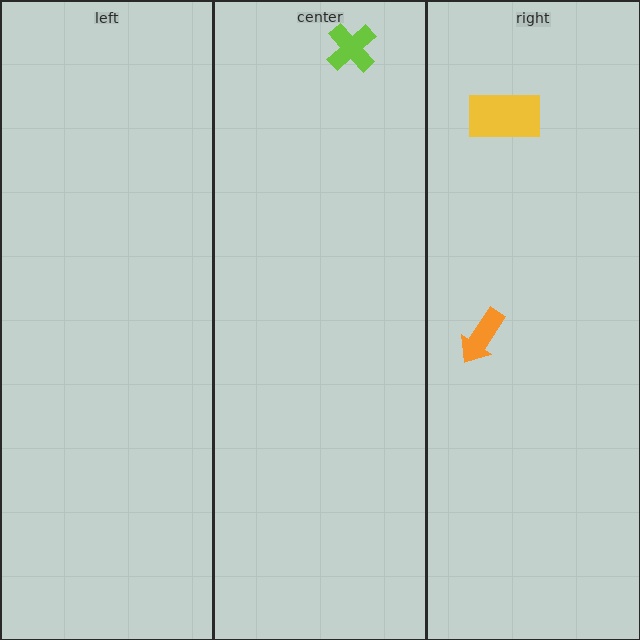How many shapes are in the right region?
2.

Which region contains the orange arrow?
The right region.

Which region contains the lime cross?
The center region.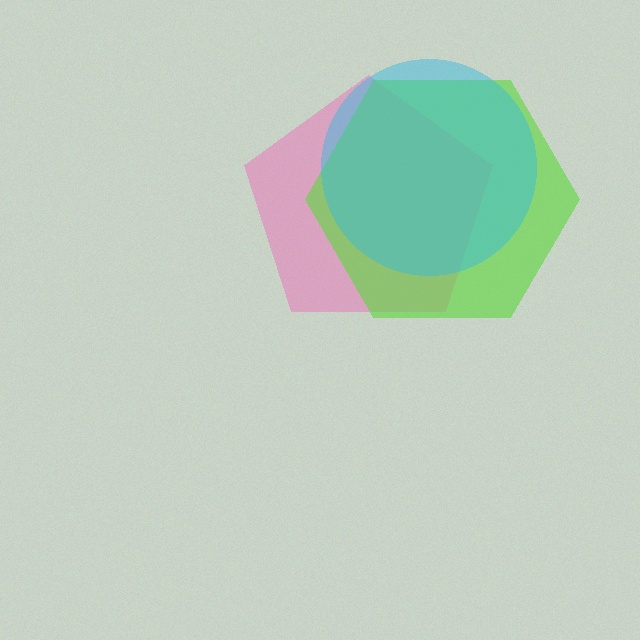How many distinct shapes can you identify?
There are 3 distinct shapes: a pink pentagon, a lime hexagon, a cyan circle.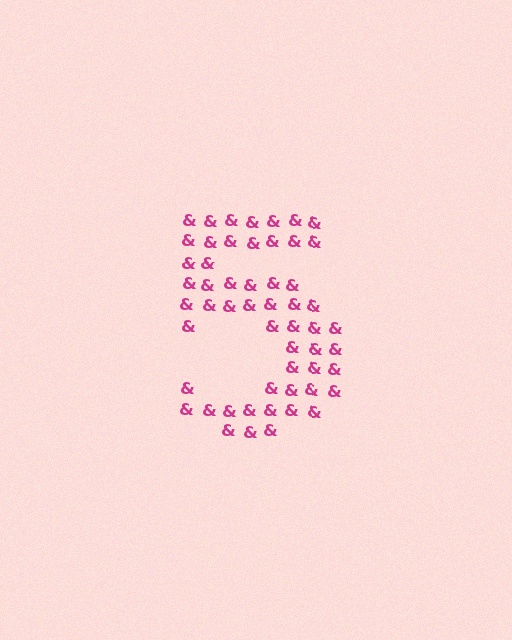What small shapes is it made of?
It is made of small ampersands.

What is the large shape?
The large shape is the digit 5.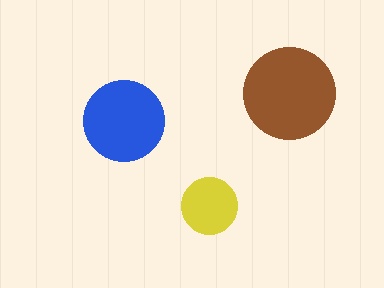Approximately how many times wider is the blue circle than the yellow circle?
About 1.5 times wider.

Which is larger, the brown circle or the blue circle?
The brown one.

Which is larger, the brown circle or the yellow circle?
The brown one.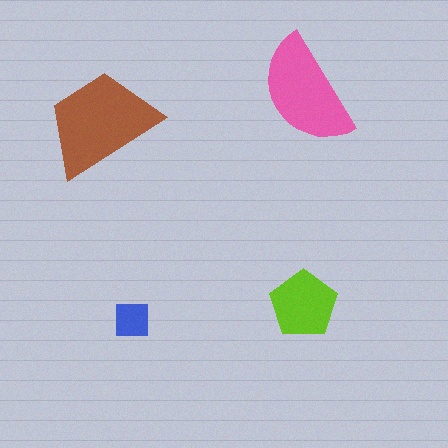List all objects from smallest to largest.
The blue square, the lime pentagon, the pink semicircle, the brown trapezoid.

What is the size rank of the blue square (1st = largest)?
4th.